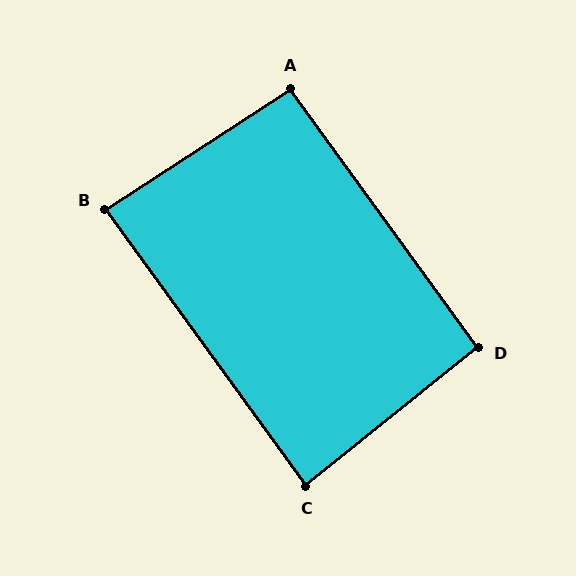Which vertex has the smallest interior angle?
C, at approximately 87 degrees.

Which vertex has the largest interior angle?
A, at approximately 93 degrees.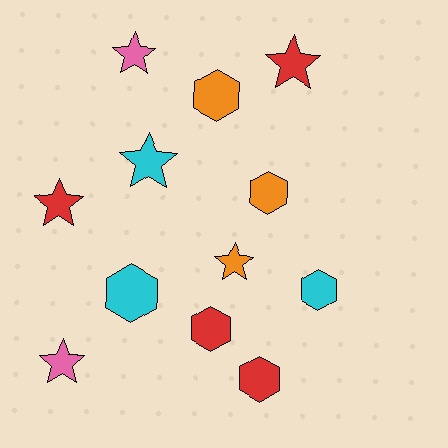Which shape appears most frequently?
Hexagon, with 6 objects.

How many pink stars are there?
There are 2 pink stars.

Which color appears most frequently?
Red, with 4 objects.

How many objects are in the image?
There are 12 objects.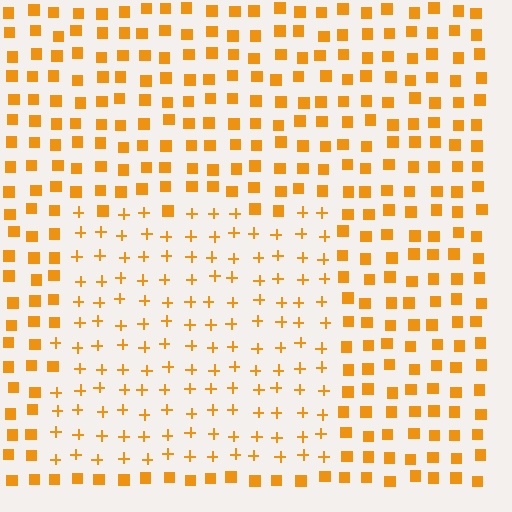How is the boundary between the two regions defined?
The boundary is defined by a change in element shape: plus signs inside vs. squares outside. All elements share the same color and spacing.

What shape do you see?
I see a rectangle.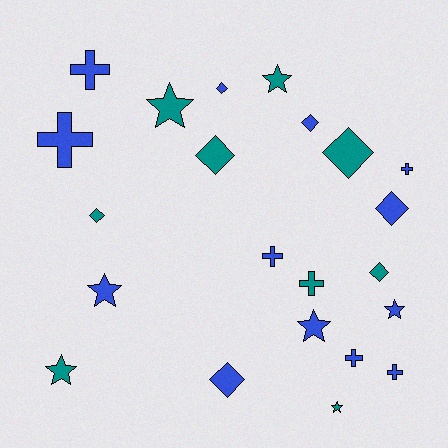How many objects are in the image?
There are 22 objects.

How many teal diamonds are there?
There are 4 teal diamonds.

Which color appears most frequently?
Blue, with 13 objects.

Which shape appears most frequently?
Diamond, with 8 objects.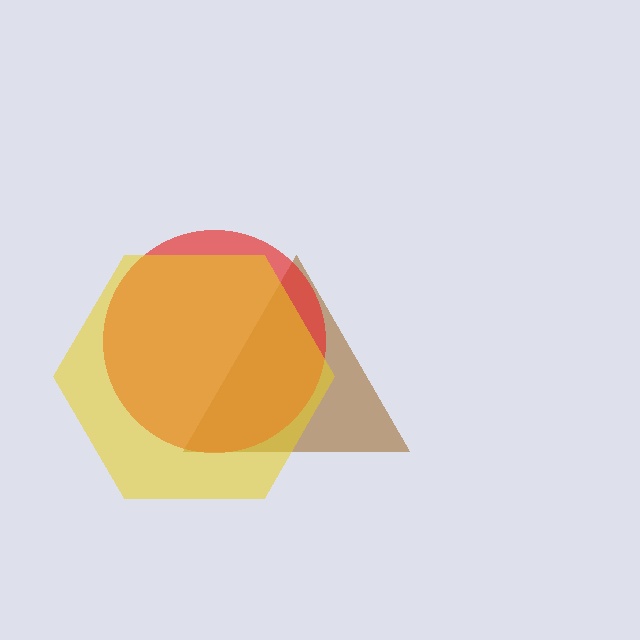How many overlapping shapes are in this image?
There are 3 overlapping shapes in the image.